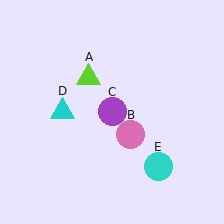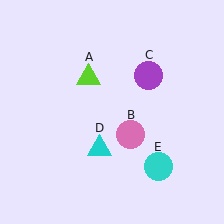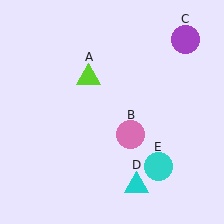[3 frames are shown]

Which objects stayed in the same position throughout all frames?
Lime triangle (object A) and pink circle (object B) and cyan circle (object E) remained stationary.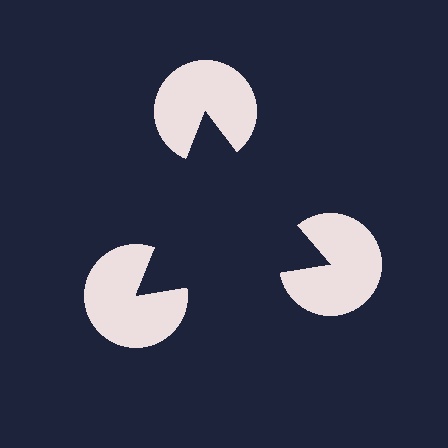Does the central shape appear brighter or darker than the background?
It typically appears slightly darker than the background, even though no actual brightness change is drawn.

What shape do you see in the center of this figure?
An illusory triangle — its edges are inferred from the aligned wedge cuts in the pac-man discs, not physically drawn.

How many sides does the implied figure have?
3 sides.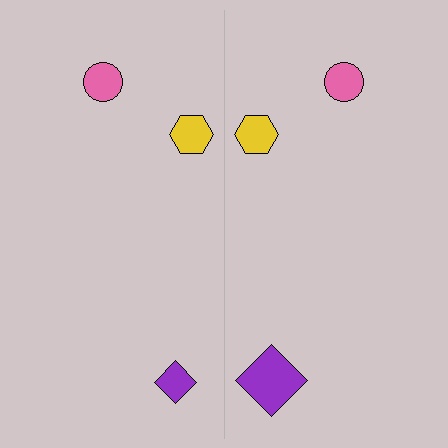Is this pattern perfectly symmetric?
No, the pattern is not perfectly symmetric. The purple diamond on the right side has a different size than its mirror counterpart.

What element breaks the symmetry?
The purple diamond on the right side has a different size than its mirror counterpart.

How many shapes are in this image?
There are 6 shapes in this image.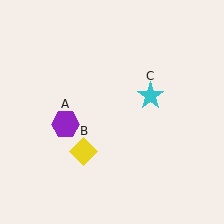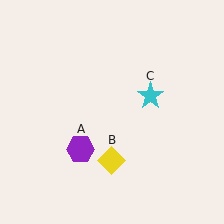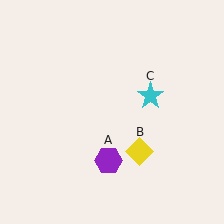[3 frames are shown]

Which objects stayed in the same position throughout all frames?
Cyan star (object C) remained stationary.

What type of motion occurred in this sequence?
The purple hexagon (object A), yellow diamond (object B) rotated counterclockwise around the center of the scene.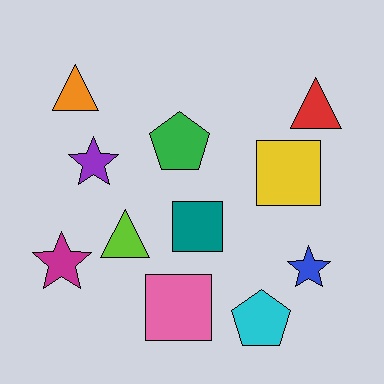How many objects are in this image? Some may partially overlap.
There are 11 objects.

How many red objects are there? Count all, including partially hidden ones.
There is 1 red object.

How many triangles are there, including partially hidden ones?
There are 3 triangles.